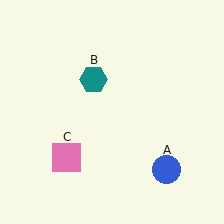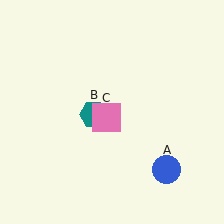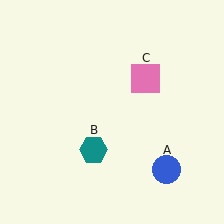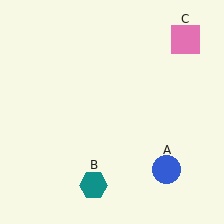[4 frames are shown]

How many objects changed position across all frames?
2 objects changed position: teal hexagon (object B), pink square (object C).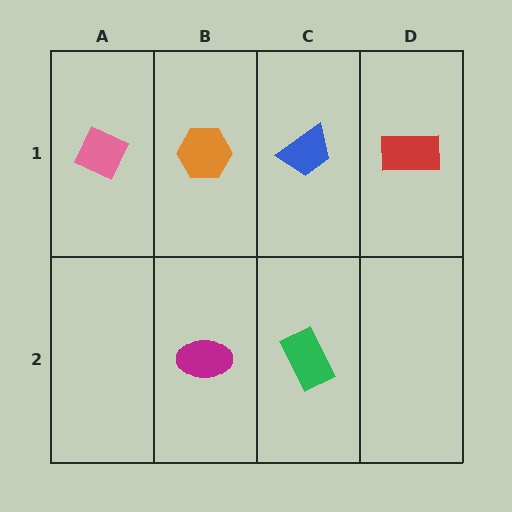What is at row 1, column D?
A red rectangle.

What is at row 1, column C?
A blue trapezoid.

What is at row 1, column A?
A pink diamond.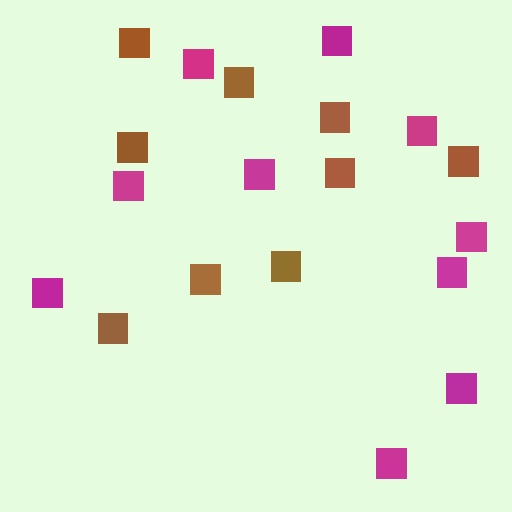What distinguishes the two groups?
There are 2 groups: one group of brown squares (9) and one group of magenta squares (10).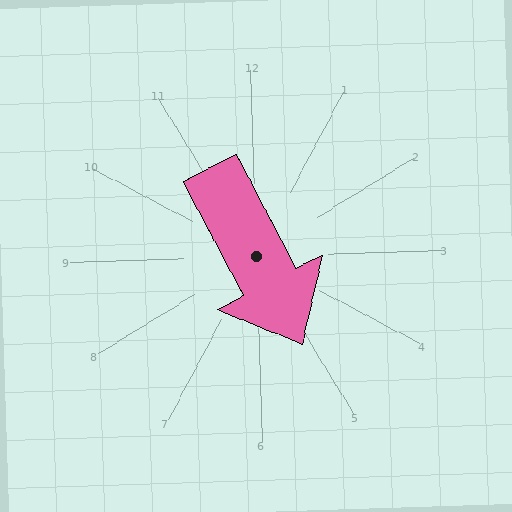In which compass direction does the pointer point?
Southeast.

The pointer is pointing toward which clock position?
Roughly 5 o'clock.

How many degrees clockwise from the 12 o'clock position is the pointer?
Approximately 154 degrees.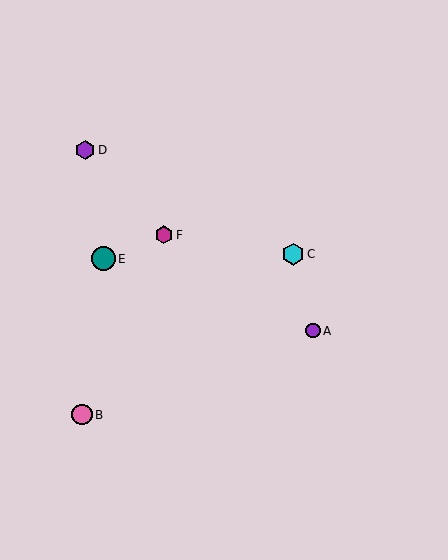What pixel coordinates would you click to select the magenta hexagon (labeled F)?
Click at (164, 235) to select the magenta hexagon F.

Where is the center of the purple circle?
The center of the purple circle is at (313, 331).